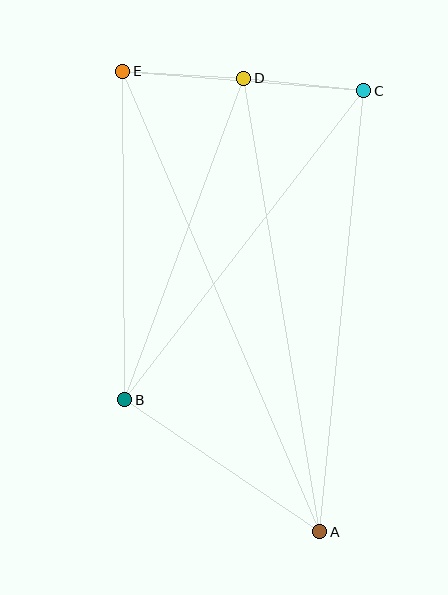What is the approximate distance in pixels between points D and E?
The distance between D and E is approximately 121 pixels.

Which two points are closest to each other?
Points C and D are closest to each other.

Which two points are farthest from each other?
Points A and E are farthest from each other.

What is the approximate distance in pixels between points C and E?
The distance between C and E is approximately 242 pixels.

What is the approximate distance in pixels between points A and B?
The distance between A and B is approximately 236 pixels.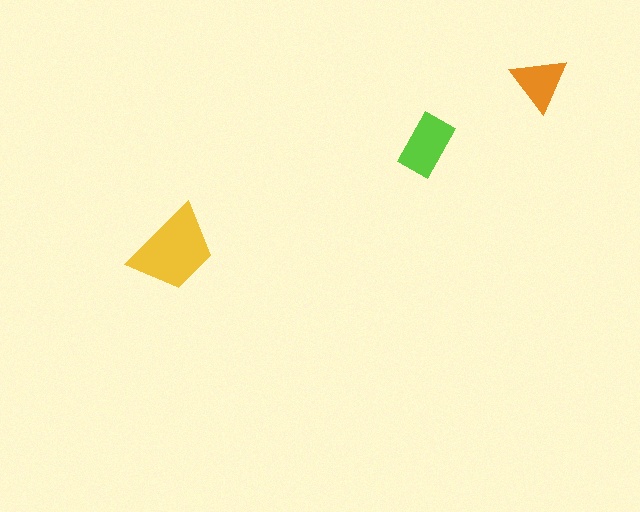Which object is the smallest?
The orange triangle.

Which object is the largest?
The yellow trapezoid.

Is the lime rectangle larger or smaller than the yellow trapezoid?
Smaller.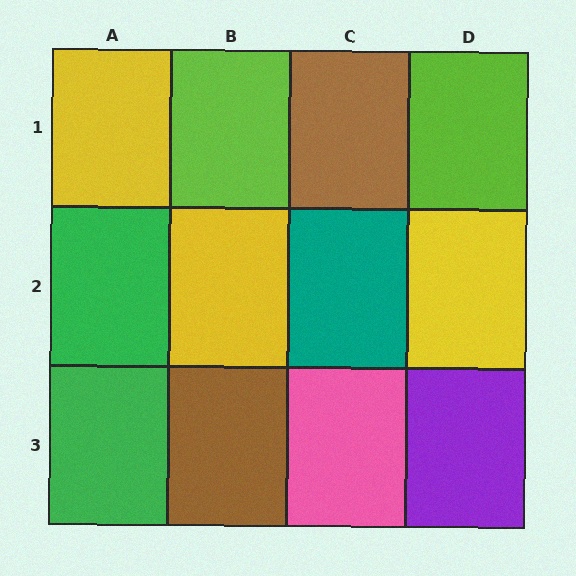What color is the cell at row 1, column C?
Brown.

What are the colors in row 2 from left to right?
Green, yellow, teal, yellow.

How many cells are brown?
2 cells are brown.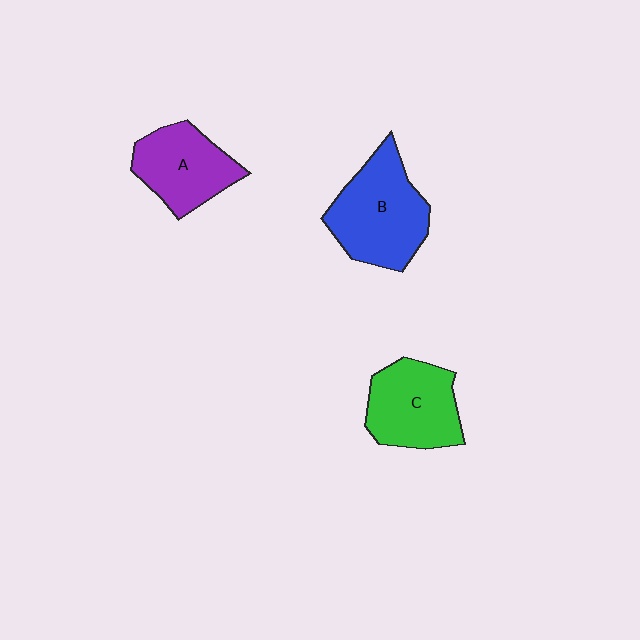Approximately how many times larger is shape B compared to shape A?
Approximately 1.3 times.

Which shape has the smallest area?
Shape A (purple).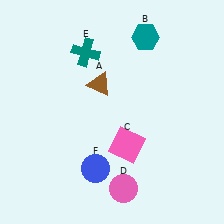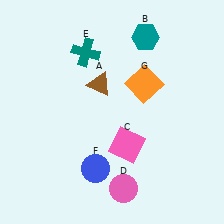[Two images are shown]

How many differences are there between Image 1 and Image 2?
There is 1 difference between the two images.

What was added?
An orange square (G) was added in Image 2.